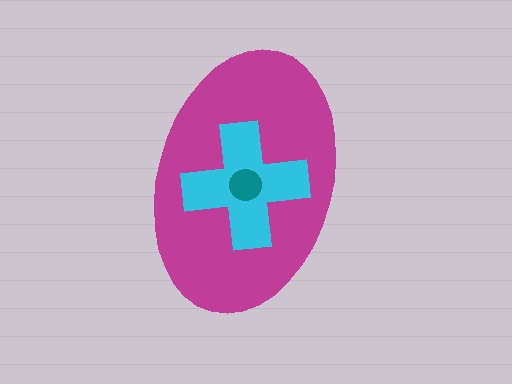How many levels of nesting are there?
3.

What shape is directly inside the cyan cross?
The teal circle.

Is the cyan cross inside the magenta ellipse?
Yes.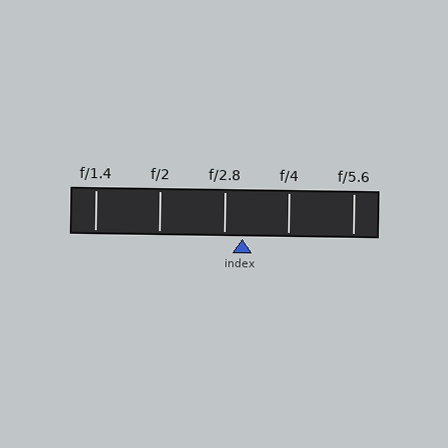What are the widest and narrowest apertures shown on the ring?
The widest aperture shown is f/1.4 and the narrowest is f/5.6.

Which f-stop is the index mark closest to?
The index mark is closest to f/2.8.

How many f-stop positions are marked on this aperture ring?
There are 5 f-stop positions marked.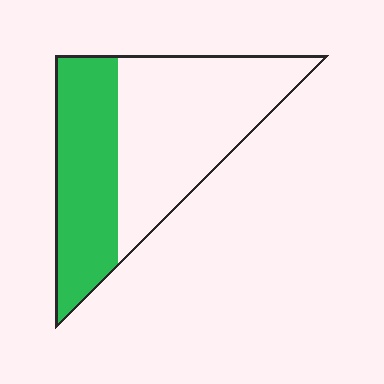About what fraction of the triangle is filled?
About two fifths (2/5).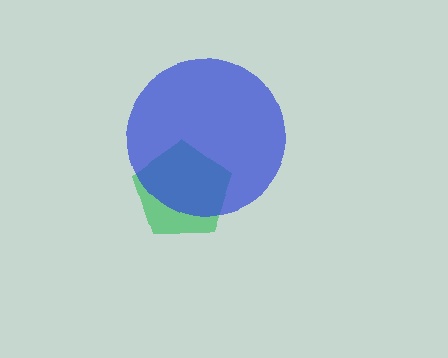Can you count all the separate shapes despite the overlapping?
Yes, there are 2 separate shapes.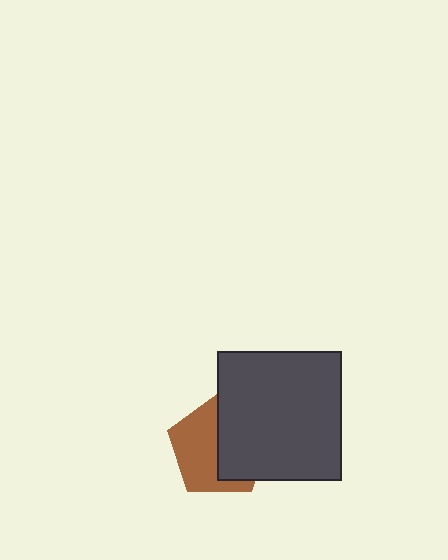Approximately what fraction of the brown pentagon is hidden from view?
Roughly 48% of the brown pentagon is hidden behind the dark gray rectangle.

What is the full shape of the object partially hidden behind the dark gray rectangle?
The partially hidden object is a brown pentagon.